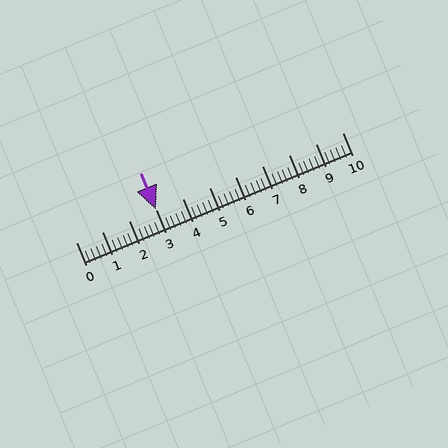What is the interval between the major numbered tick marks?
The major tick marks are spaced 1 units apart.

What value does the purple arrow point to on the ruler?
The purple arrow points to approximately 3.0.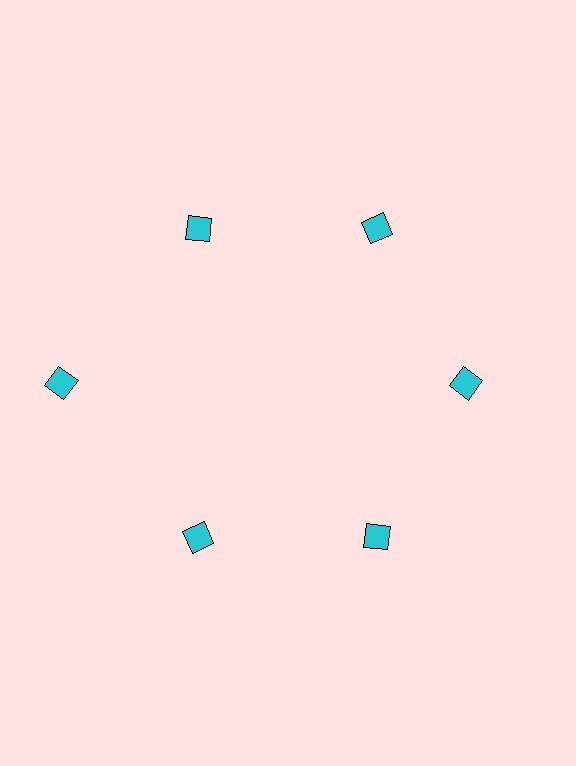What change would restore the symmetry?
The symmetry would be restored by moving it inward, back onto the ring so that all 6 squares sit at equal angles and equal distance from the center.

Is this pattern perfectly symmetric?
No. The 6 cyan squares are arranged in a ring, but one element near the 9 o'clock position is pushed outward from the center, breaking the 6-fold rotational symmetry.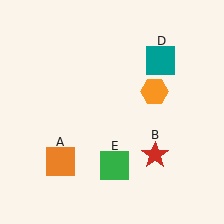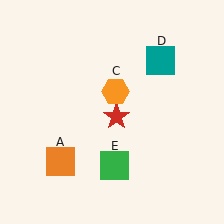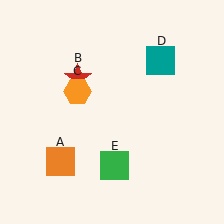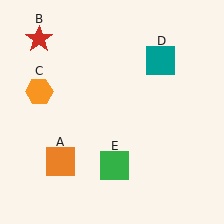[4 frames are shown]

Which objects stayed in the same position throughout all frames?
Orange square (object A) and teal square (object D) and green square (object E) remained stationary.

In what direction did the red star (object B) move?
The red star (object B) moved up and to the left.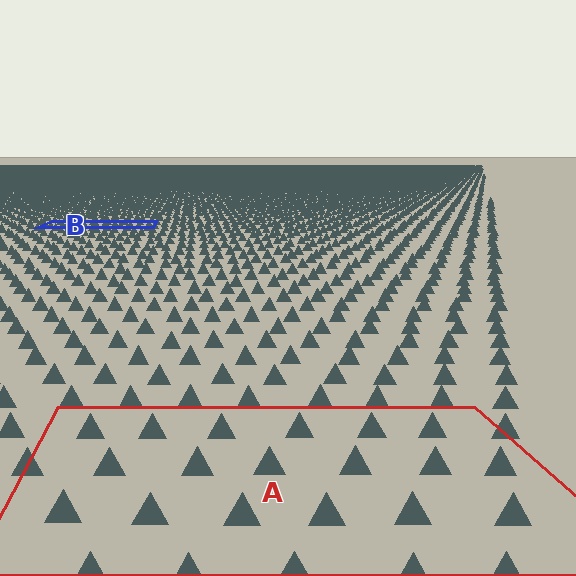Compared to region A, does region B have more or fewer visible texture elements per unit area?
Region B has more texture elements per unit area — they are packed more densely because it is farther away.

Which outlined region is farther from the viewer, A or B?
Region B is farther from the viewer — the texture elements inside it appear smaller and more densely packed.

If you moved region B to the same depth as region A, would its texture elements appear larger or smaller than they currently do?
They would appear larger. At a closer depth, the same texture elements are projected at a bigger on-screen size.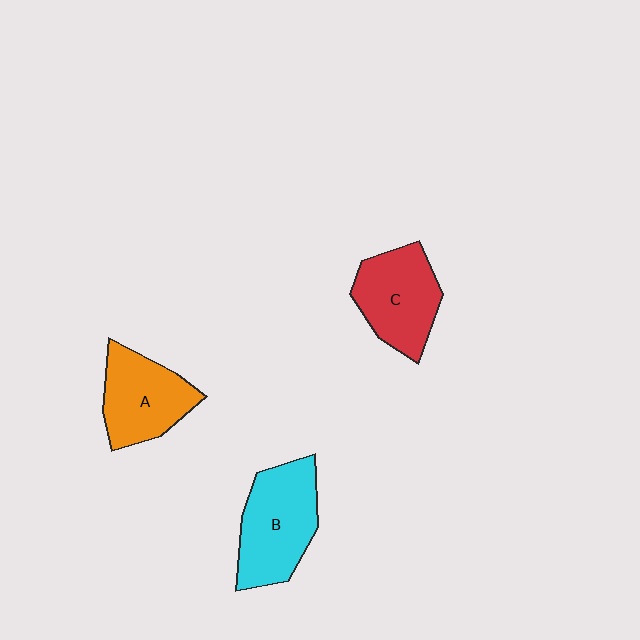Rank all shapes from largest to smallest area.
From largest to smallest: B (cyan), C (red), A (orange).